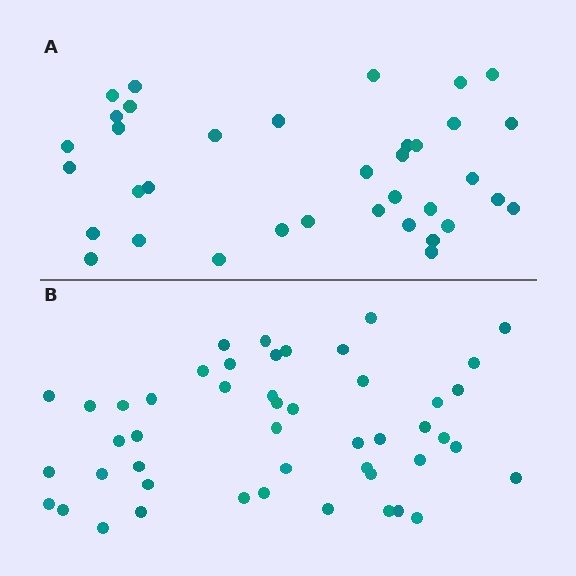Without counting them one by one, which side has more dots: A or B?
Region B (the bottom region) has more dots.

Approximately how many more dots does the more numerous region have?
Region B has roughly 12 or so more dots than region A.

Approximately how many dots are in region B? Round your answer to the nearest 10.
About 50 dots. (The exact count is 48, which rounds to 50.)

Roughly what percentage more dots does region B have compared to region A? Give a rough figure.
About 35% more.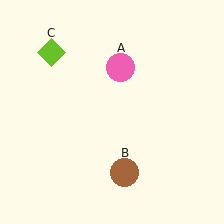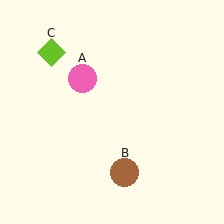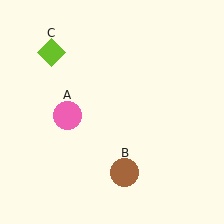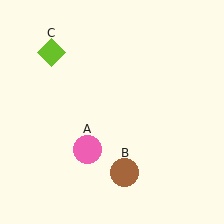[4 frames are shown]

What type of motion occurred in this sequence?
The pink circle (object A) rotated counterclockwise around the center of the scene.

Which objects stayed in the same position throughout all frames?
Brown circle (object B) and lime diamond (object C) remained stationary.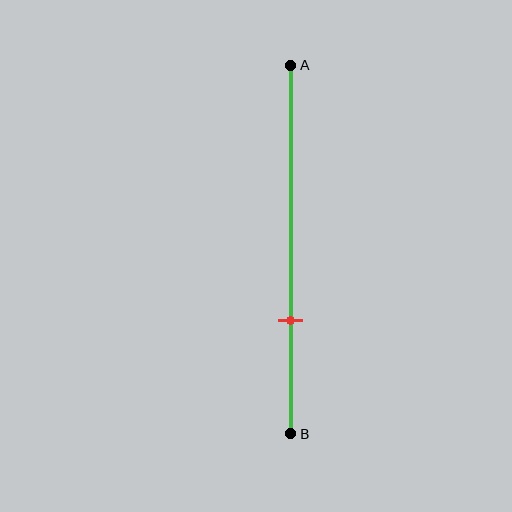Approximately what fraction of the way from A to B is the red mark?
The red mark is approximately 70% of the way from A to B.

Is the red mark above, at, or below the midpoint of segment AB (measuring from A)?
The red mark is below the midpoint of segment AB.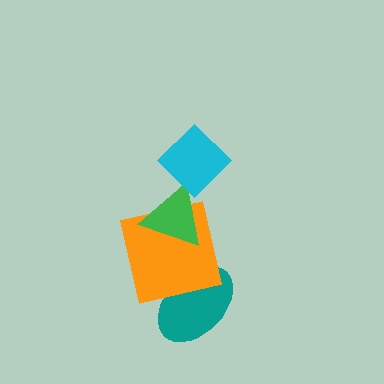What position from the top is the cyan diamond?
The cyan diamond is 1st from the top.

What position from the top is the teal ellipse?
The teal ellipse is 4th from the top.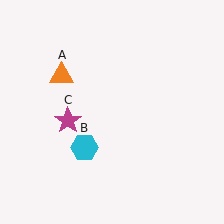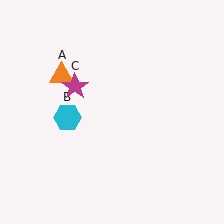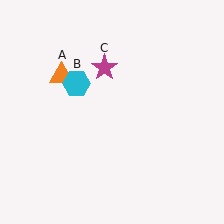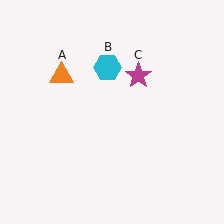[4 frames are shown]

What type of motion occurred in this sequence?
The cyan hexagon (object B), magenta star (object C) rotated clockwise around the center of the scene.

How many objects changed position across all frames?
2 objects changed position: cyan hexagon (object B), magenta star (object C).